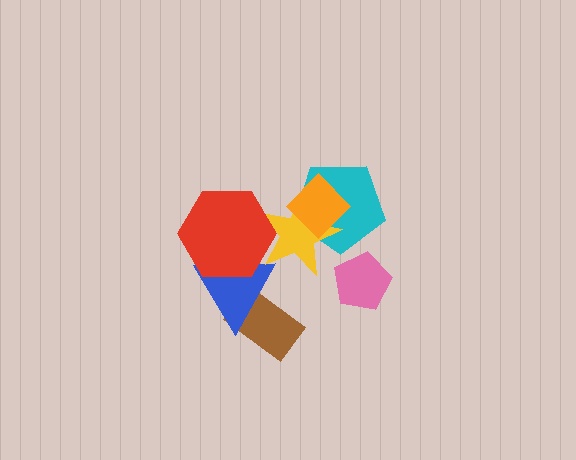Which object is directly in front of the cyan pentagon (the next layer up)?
The yellow star is directly in front of the cyan pentagon.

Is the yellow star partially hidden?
Yes, it is partially covered by another shape.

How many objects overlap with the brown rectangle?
1 object overlaps with the brown rectangle.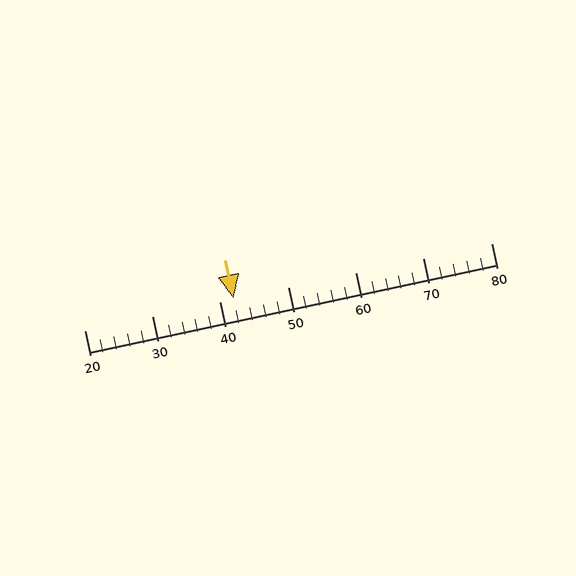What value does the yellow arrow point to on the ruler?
The yellow arrow points to approximately 42.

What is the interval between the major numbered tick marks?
The major tick marks are spaced 10 units apart.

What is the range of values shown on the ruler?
The ruler shows values from 20 to 80.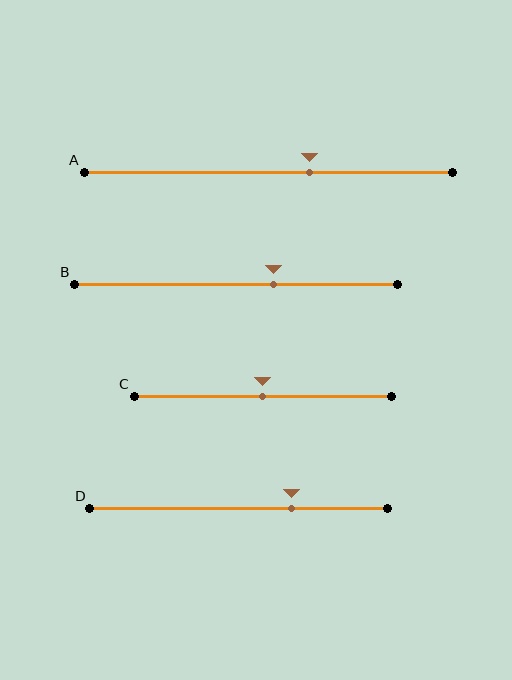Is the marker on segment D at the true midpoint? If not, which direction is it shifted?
No, the marker on segment D is shifted to the right by about 18% of the segment length.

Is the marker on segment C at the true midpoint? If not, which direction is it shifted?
Yes, the marker on segment C is at the true midpoint.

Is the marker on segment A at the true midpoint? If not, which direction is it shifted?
No, the marker on segment A is shifted to the right by about 11% of the segment length.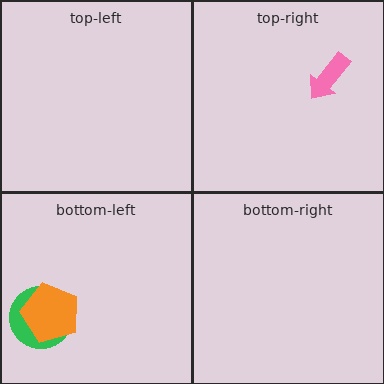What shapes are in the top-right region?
The pink arrow.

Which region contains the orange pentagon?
The bottom-left region.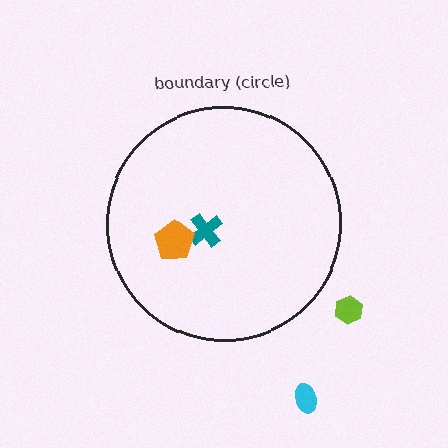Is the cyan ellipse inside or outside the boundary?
Outside.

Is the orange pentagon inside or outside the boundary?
Inside.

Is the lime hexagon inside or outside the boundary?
Outside.